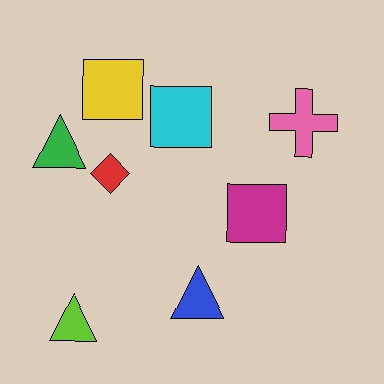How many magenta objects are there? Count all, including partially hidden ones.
There is 1 magenta object.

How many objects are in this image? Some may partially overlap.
There are 8 objects.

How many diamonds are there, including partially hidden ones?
There is 1 diamond.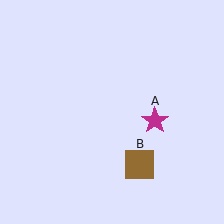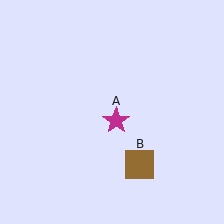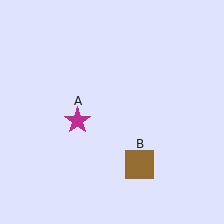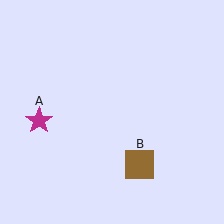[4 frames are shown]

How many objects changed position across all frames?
1 object changed position: magenta star (object A).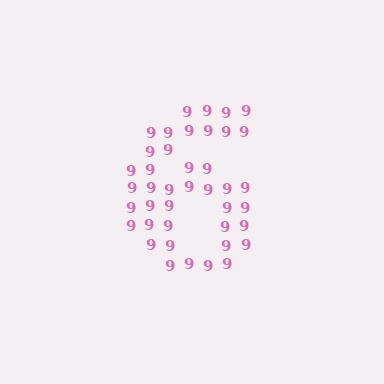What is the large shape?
The large shape is the digit 6.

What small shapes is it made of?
It is made of small digit 9's.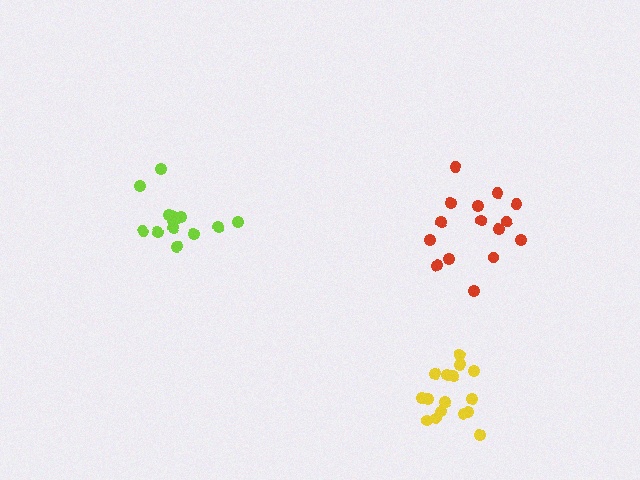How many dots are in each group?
Group 1: 16 dots, Group 2: 15 dots, Group 3: 15 dots (46 total).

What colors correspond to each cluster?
The clusters are colored: yellow, lime, red.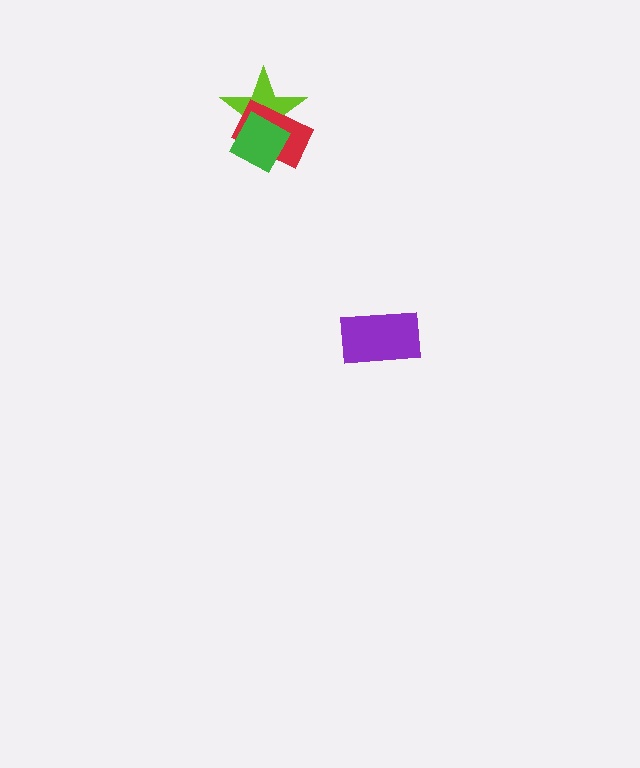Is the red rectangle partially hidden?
Yes, it is partially covered by another shape.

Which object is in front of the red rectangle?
The green diamond is in front of the red rectangle.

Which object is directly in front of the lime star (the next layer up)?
The red rectangle is directly in front of the lime star.